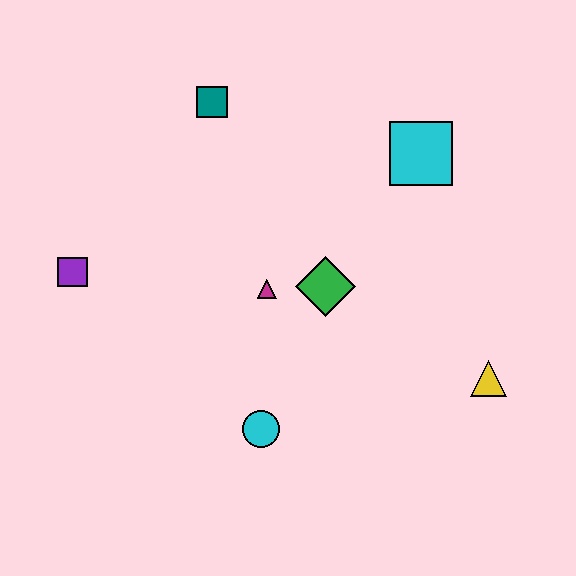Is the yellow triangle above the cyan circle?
Yes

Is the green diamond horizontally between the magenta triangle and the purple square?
No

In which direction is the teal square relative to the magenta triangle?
The teal square is above the magenta triangle.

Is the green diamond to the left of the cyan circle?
No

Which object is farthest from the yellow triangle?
The purple square is farthest from the yellow triangle.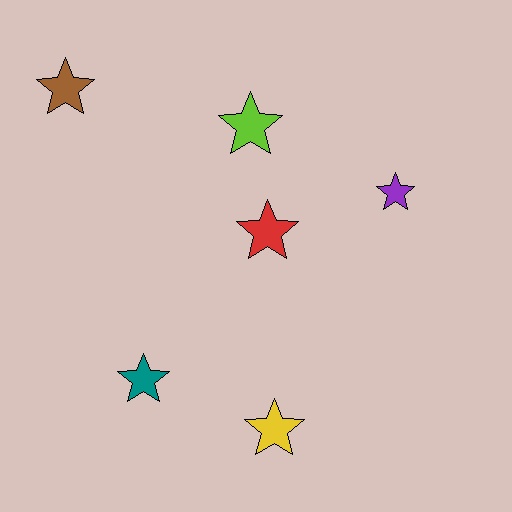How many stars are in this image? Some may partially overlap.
There are 6 stars.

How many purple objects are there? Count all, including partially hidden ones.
There is 1 purple object.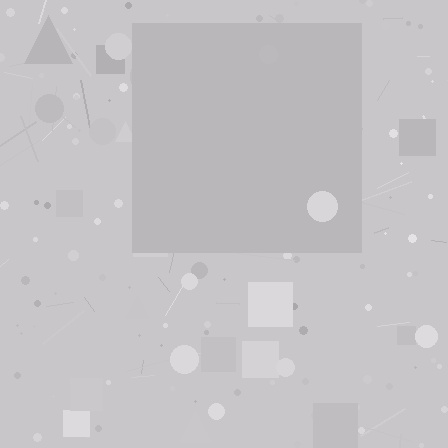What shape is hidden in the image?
A square is hidden in the image.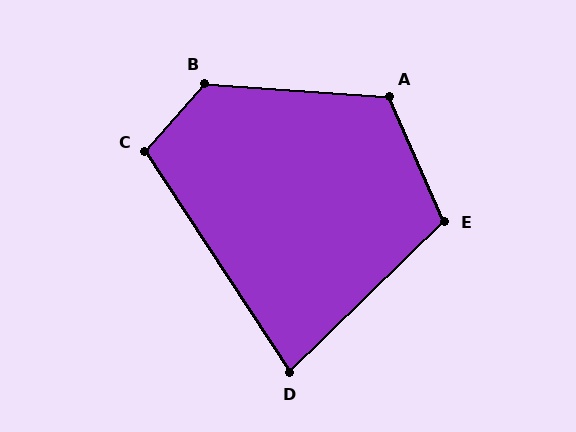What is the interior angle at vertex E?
Approximately 111 degrees (obtuse).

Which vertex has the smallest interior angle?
D, at approximately 79 degrees.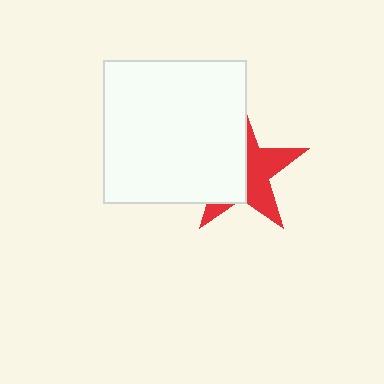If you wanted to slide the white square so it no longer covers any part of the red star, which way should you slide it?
Slide it left — that is the most direct way to separate the two shapes.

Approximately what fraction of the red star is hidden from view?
Roughly 53% of the red star is hidden behind the white square.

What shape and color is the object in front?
The object in front is a white square.